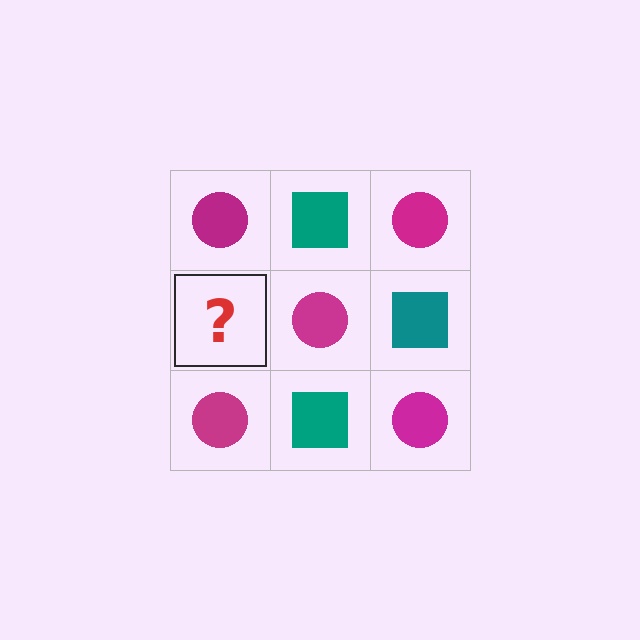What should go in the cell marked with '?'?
The missing cell should contain a teal square.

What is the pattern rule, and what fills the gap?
The rule is that it alternates magenta circle and teal square in a checkerboard pattern. The gap should be filled with a teal square.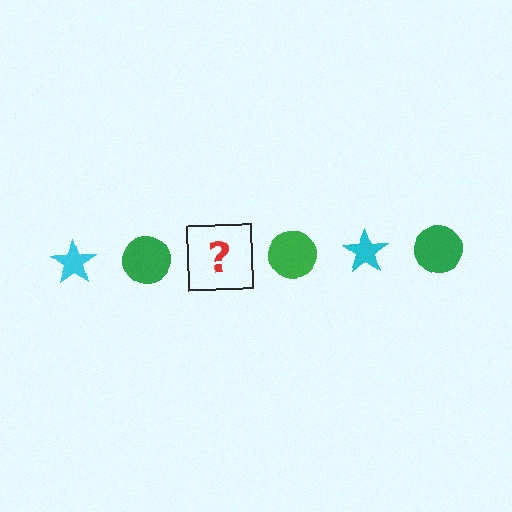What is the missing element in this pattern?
The missing element is a cyan star.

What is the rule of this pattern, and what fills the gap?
The rule is that the pattern alternates between cyan star and green circle. The gap should be filled with a cyan star.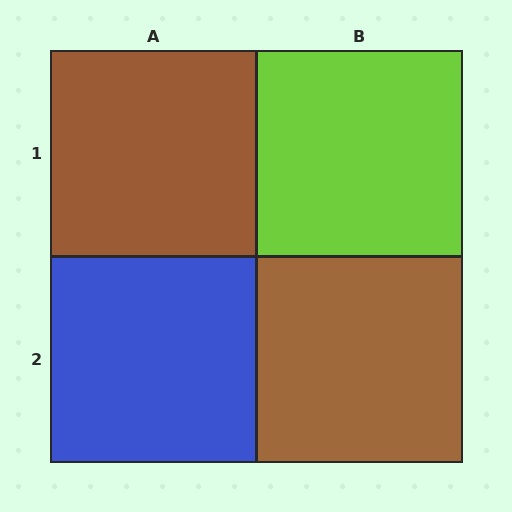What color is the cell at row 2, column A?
Blue.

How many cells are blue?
1 cell is blue.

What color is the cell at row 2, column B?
Brown.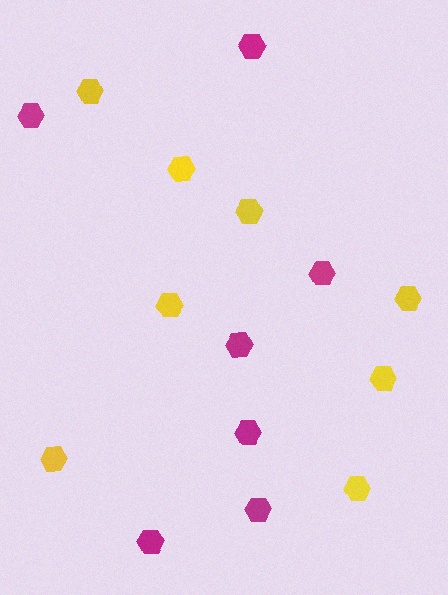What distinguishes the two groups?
There are 2 groups: one group of magenta hexagons (7) and one group of yellow hexagons (8).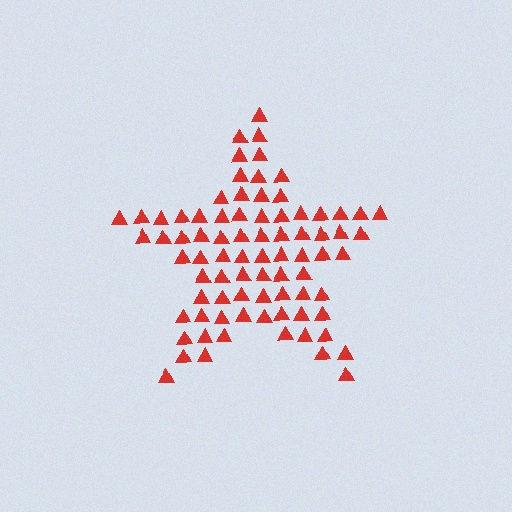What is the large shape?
The large shape is a star.